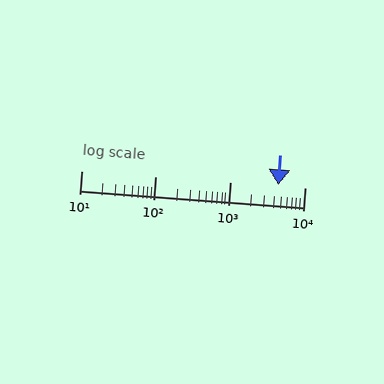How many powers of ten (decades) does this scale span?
The scale spans 3 decades, from 10 to 10000.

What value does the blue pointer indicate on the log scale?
The pointer indicates approximately 4400.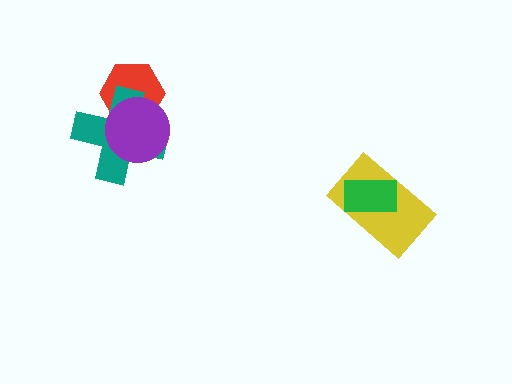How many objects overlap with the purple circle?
2 objects overlap with the purple circle.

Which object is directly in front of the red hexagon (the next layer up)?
The teal cross is directly in front of the red hexagon.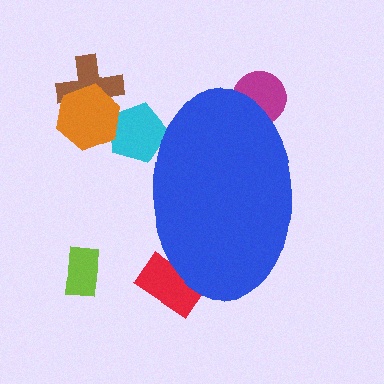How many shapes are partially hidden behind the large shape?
3 shapes are partially hidden.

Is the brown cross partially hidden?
No, the brown cross is fully visible.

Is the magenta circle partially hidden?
Yes, the magenta circle is partially hidden behind the blue ellipse.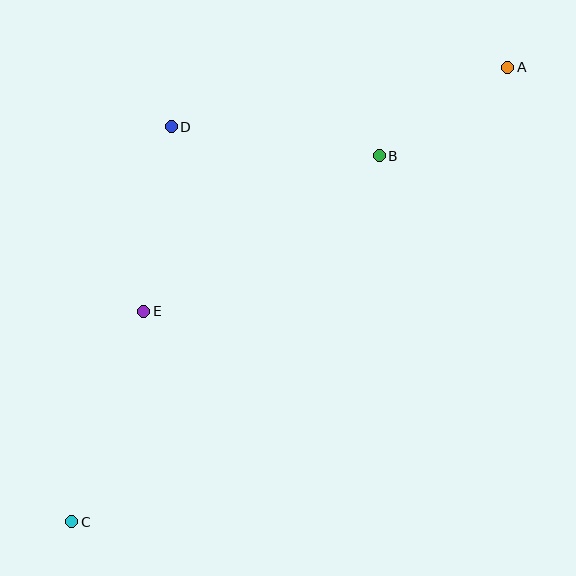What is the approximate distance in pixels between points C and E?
The distance between C and E is approximately 223 pixels.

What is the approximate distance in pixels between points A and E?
The distance between A and E is approximately 438 pixels.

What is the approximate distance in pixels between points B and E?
The distance between B and E is approximately 282 pixels.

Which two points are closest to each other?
Points A and B are closest to each other.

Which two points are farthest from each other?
Points A and C are farthest from each other.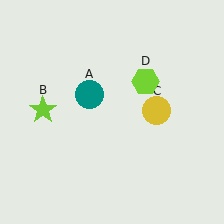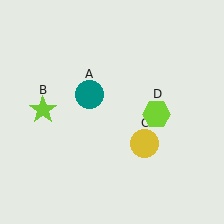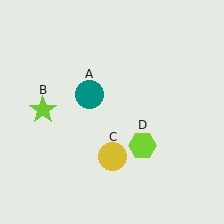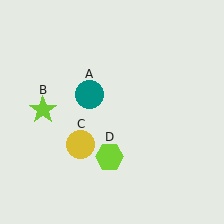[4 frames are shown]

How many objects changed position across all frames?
2 objects changed position: yellow circle (object C), lime hexagon (object D).